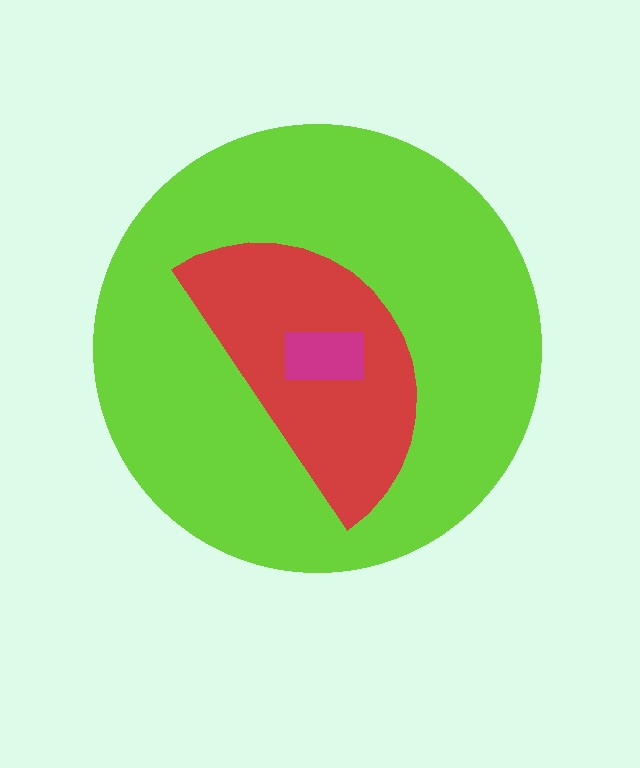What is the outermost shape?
The lime circle.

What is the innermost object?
The magenta rectangle.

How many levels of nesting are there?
3.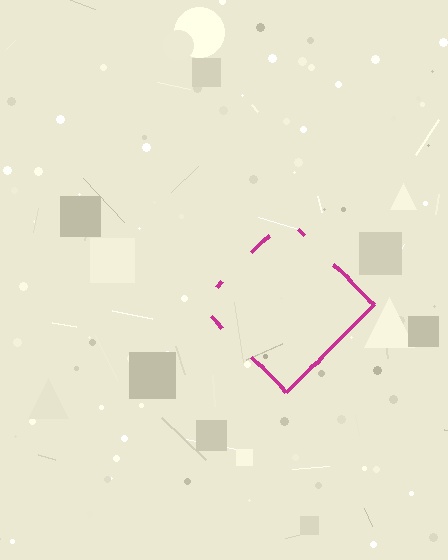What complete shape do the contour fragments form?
The contour fragments form a diamond.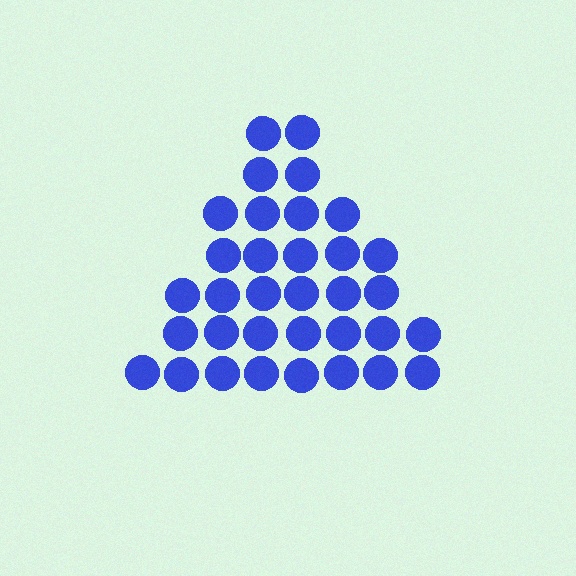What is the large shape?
The large shape is a triangle.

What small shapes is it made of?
It is made of small circles.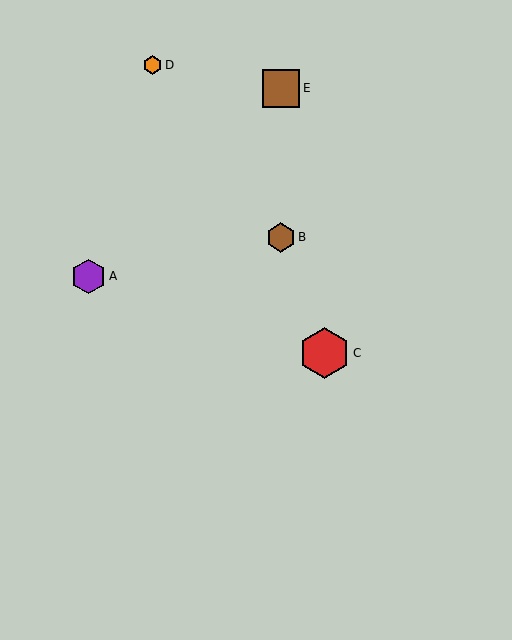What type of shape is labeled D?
Shape D is an orange hexagon.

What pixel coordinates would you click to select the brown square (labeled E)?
Click at (281, 88) to select the brown square E.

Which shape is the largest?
The red hexagon (labeled C) is the largest.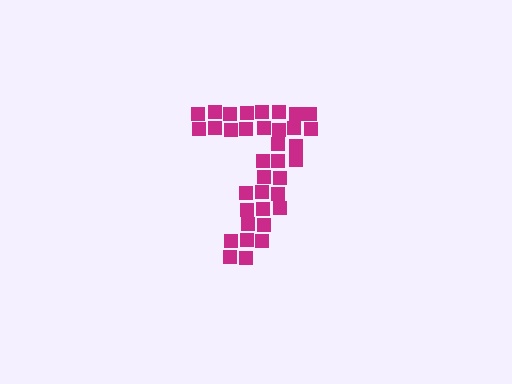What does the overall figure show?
The overall figure shows the digit 7.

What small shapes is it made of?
It is made of small squares.